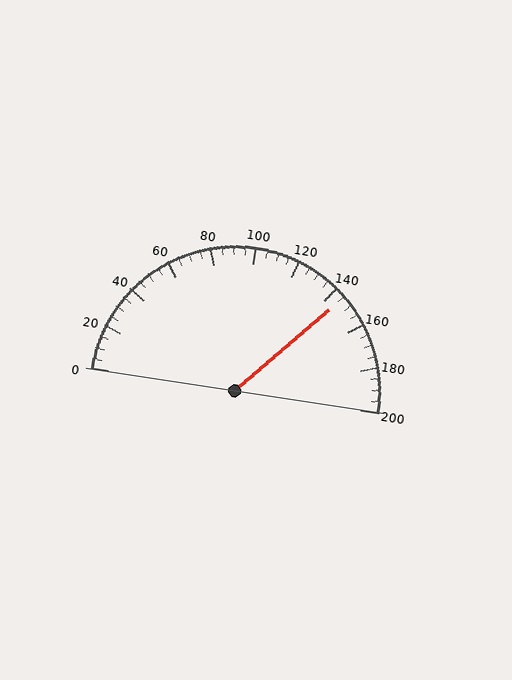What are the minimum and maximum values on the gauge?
The gauge ranges from 0 to 200.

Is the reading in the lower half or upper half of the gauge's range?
The reading is in the upper half of the range (0 to 200).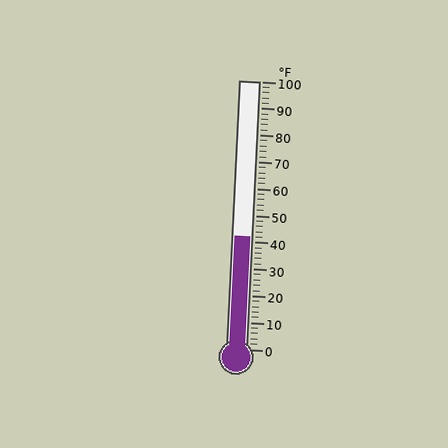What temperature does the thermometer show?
The thermometer shows approximately 42°F.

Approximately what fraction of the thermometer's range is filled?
The thermometer is filled to approximately 40% of its range.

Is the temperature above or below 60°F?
The temperature is below 60°F.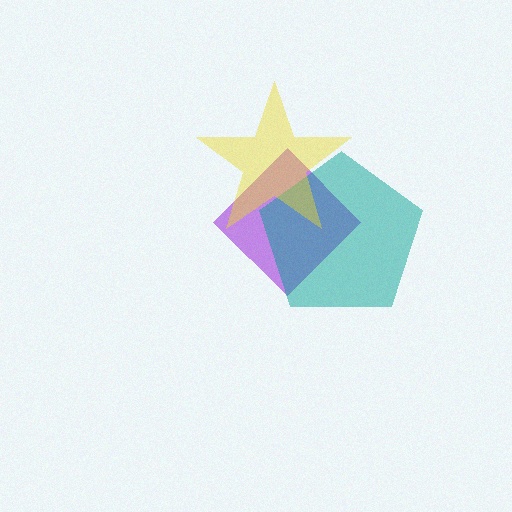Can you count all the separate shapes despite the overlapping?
Yes, there are 3 separate shapes.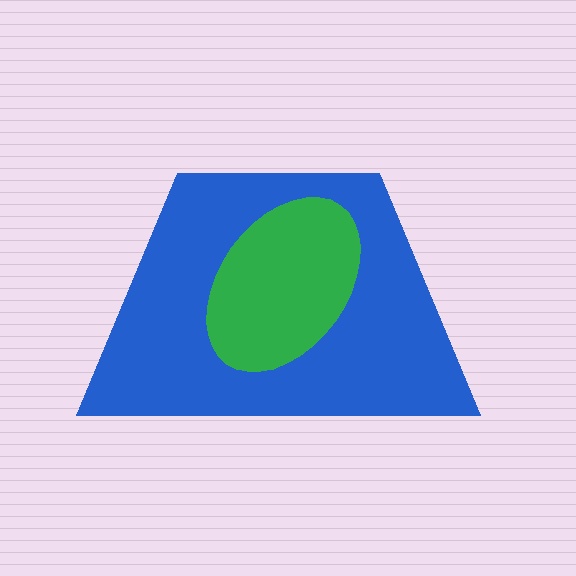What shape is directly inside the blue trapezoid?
The green ellipse.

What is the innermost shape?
The green ellipse.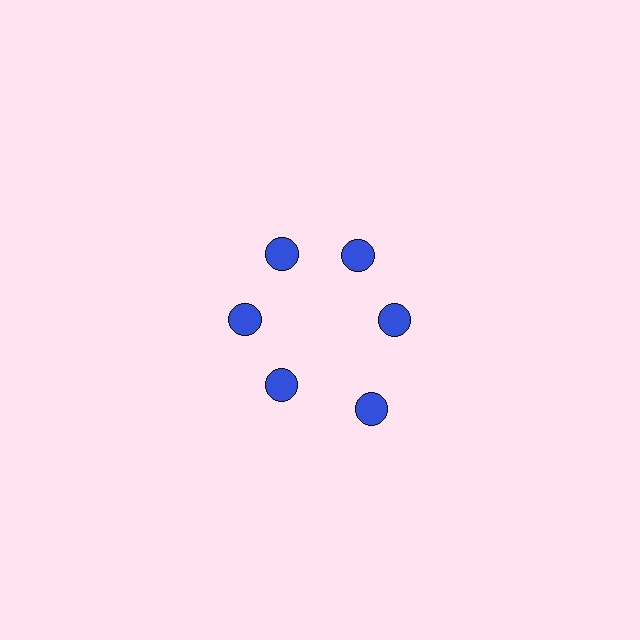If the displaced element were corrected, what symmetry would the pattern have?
It would have 6-fold rotational symmetry — the pattern would map onto itself every 60 degrees.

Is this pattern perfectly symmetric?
No. The 6 blue circles are arranged in a ring, but one element near the 5 o'clock position is pushed outward from the center, breaking the 6-fold rotational symmetry.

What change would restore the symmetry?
The symmetry would be restored by moving it inward, back onto the ring so that all 6 circles sit at equal angles and equal distance from the center.